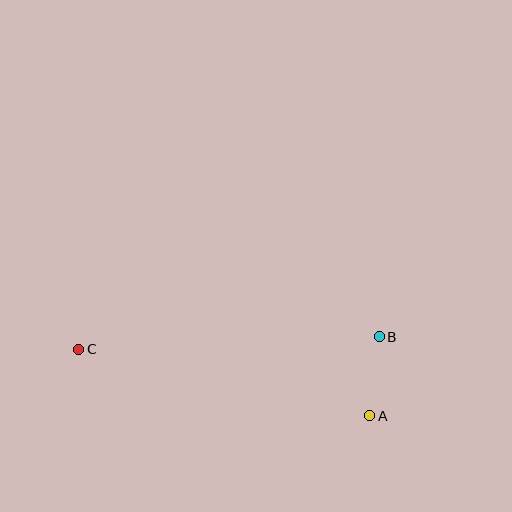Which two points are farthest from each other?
Points B and C are farthest from each other.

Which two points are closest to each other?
Points A and B are closest to each other.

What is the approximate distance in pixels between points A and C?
The distance between A and C is approximately 299 pixels.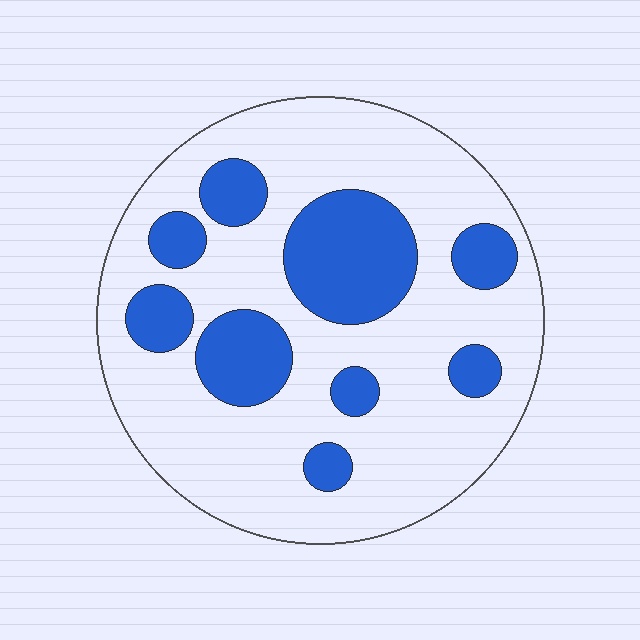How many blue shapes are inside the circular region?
9.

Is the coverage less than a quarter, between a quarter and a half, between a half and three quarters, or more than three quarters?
Between a quarter and a half.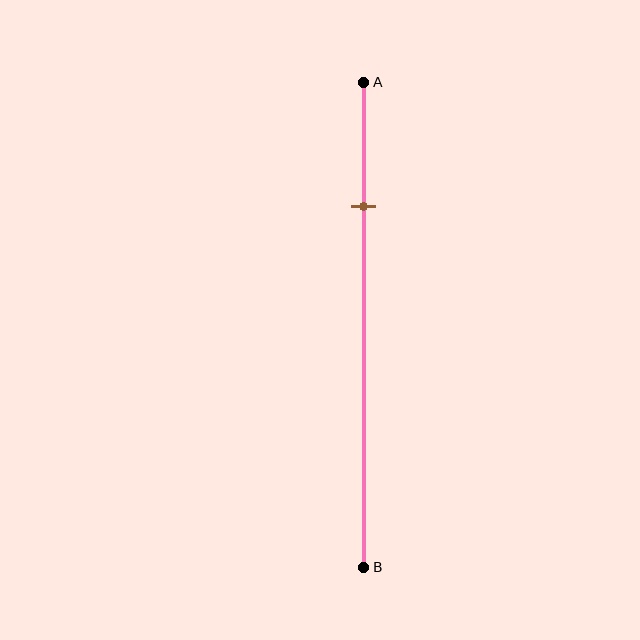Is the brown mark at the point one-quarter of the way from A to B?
Yes, the mark is approximately at the one-quarter point.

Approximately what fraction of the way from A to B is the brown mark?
The brown mark is approximately 25% of the way from A to B.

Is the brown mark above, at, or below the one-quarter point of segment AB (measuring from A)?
The brown mark is approximately at the one-quarter point of segment AB.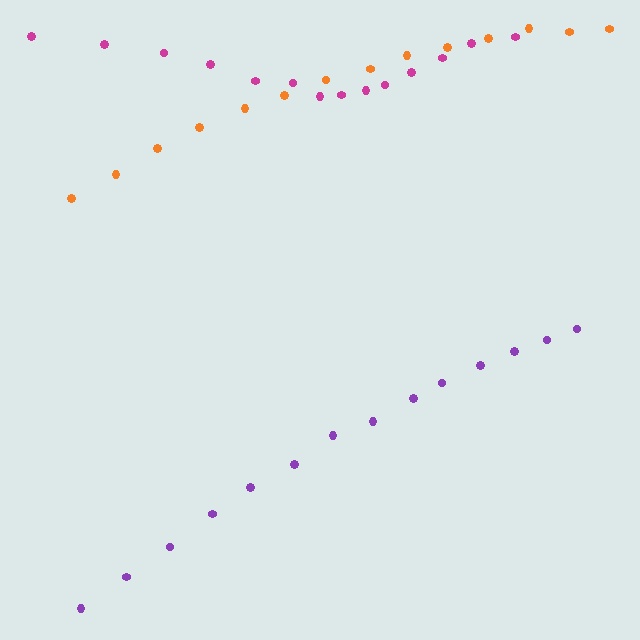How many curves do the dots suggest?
There are 3 distinct paths.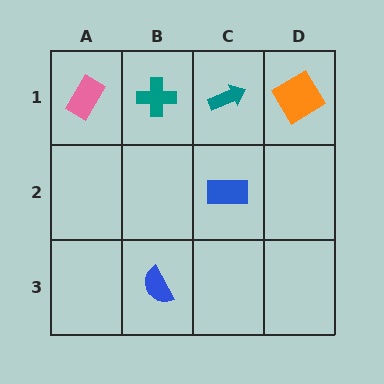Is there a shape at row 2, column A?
No, that cell is empty.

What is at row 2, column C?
A blue rectangle.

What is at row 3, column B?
A blue semicircle.